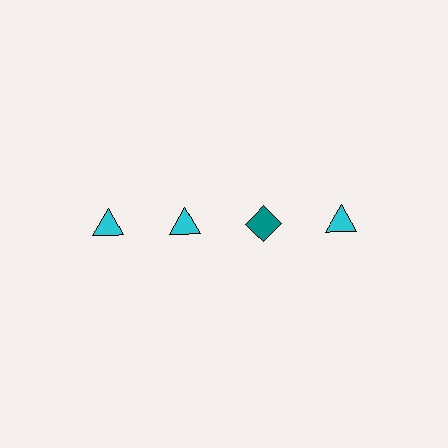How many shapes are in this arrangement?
There are 4 shapes arranged in a grid pattern.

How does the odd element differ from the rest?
It differs in both color (teal instead of cyan) and shape (diamond instead of triangle).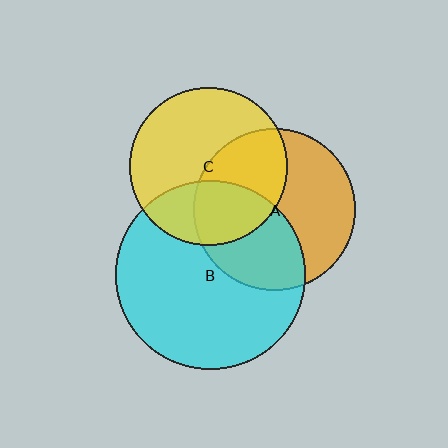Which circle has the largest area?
Circle B (cyan).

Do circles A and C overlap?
Yes.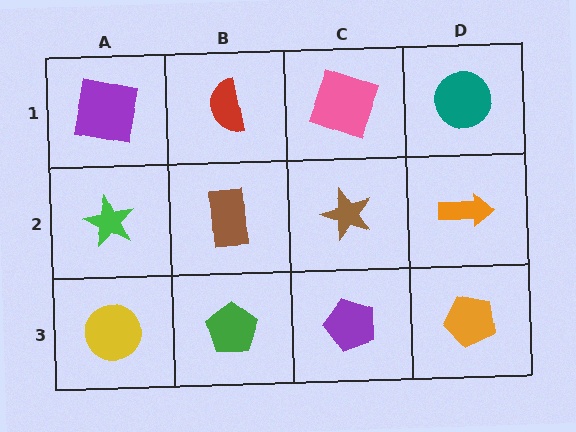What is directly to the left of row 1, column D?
A pink square.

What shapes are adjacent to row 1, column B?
A brown rectangle (row 2, column B), a purple square (row 1, column A), a pink square (row 1, column C).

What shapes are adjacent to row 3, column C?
A brown star (row 2, column C), a green pentagon (row 3, column B), an orange pentagon (row 3, column D).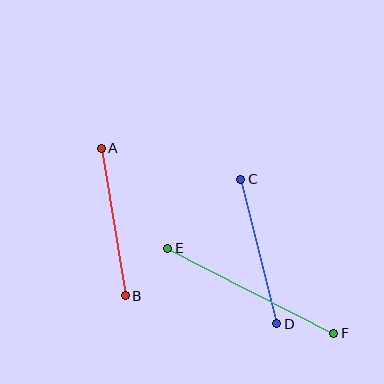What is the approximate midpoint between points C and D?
The midpoint is at approximately (259, 251) pixels.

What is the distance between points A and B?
The distance is approximately 149 pixels.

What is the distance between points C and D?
The distance is approximately 149 pixels.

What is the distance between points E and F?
The distance is approximately 187 pixels.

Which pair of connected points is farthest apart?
Points E and F are farthest apart.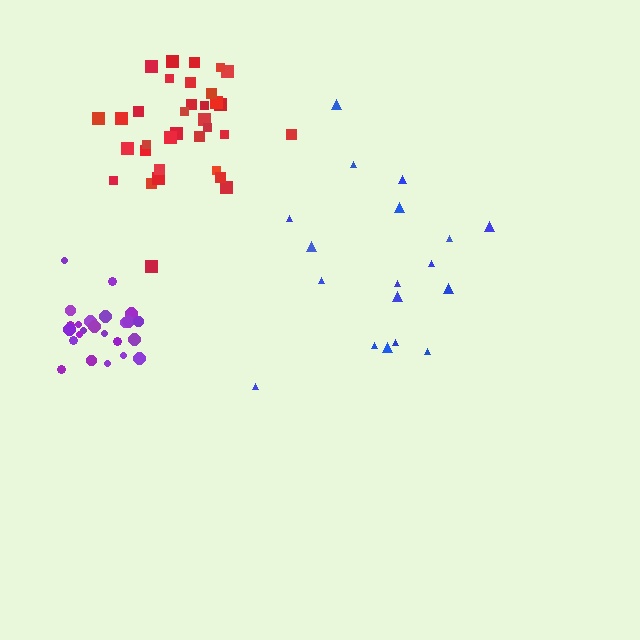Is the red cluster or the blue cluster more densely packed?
Red.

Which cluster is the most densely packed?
Purple.